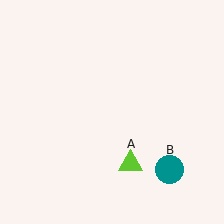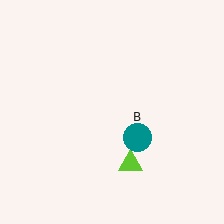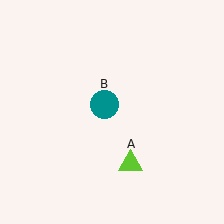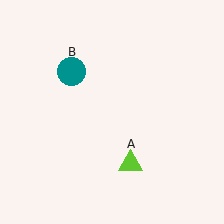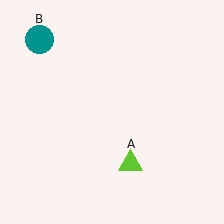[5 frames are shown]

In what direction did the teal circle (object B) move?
The teal circle (object B) moved up and to the left.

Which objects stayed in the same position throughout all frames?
Lime triangle (object A) remained stationary.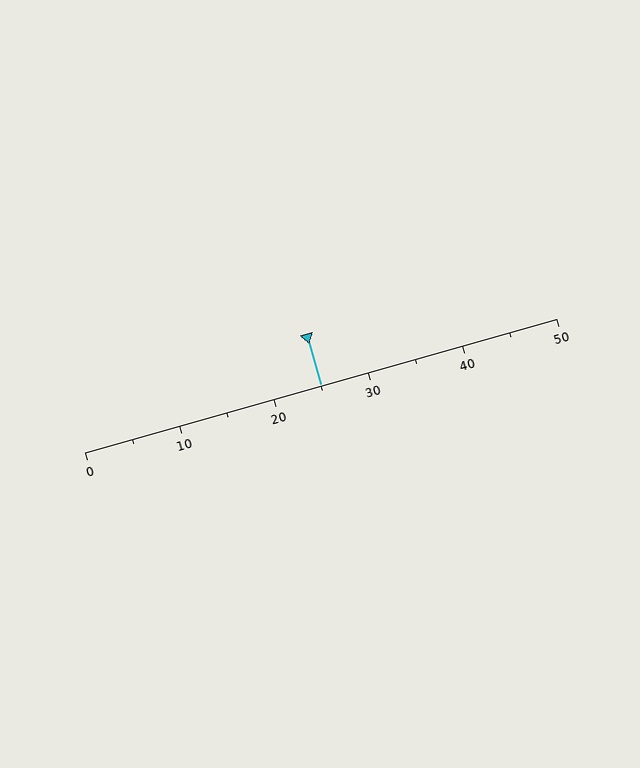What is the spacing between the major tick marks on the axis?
The major ticks are spaced 10 apart.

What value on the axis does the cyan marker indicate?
The marker indicates approximately 25.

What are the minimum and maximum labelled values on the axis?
The axis runs from 0 to 50.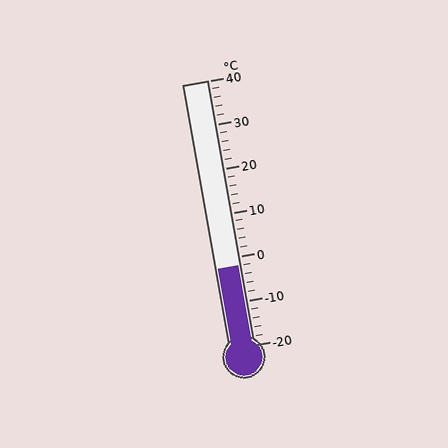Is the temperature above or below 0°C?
The temperature is below 0°C.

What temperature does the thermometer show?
The thermometer shows approximately -2°C.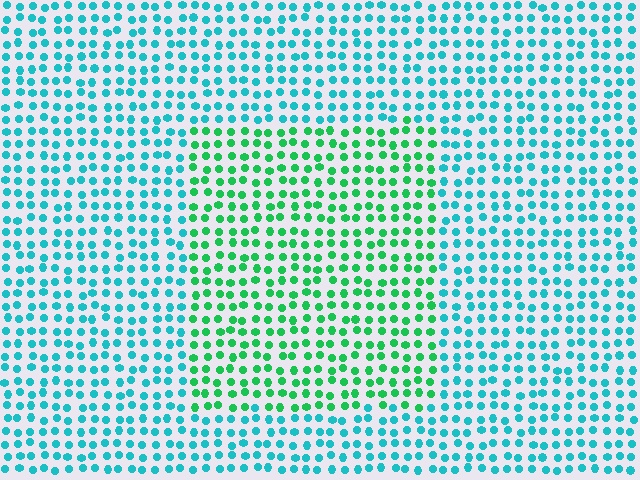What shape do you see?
I see a rectangle.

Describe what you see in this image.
The image is filled with small cyan elements in a uniform arrangement. A rectangle-shaped region is visible where the elements are tinted to a slightly different hue, forming a subtle color boundary.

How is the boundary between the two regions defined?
The boundary is defined purely by a slight shift in hue (about 42 degrees). Spacing, size, and orientation are identical on both sides.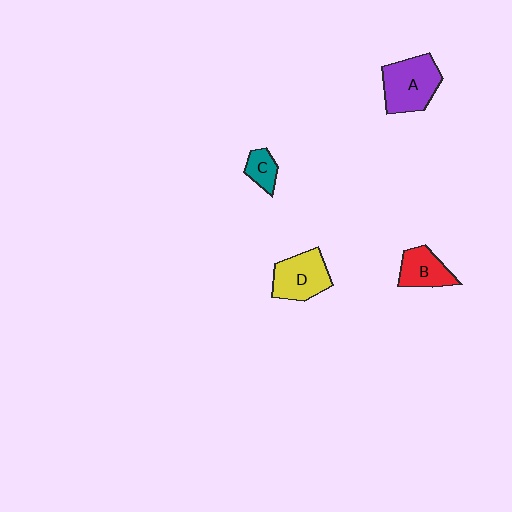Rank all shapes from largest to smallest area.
From largest to smallest: A (purple), D (yellow), B (red), C (teal).